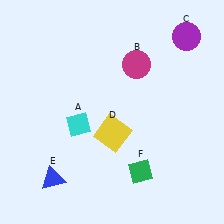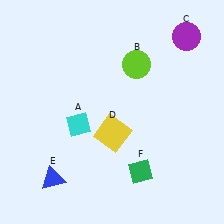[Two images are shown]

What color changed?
The circle (B) changed from magenta in Image 1 to lime in Image 2.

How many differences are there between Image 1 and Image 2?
There is 1 difference between the two images.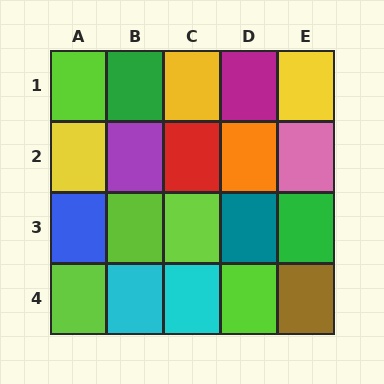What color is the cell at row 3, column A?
Blue.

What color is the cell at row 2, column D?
Orange.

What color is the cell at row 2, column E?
Pink.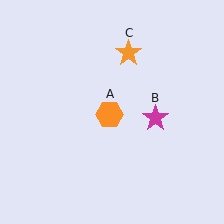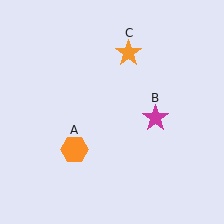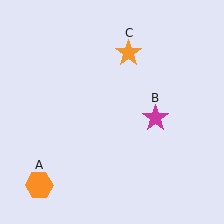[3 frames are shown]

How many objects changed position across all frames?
1 object changed position: orange hexagon (object A).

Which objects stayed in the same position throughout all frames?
Magenta star (object B) and orange star (object C) remained stationary.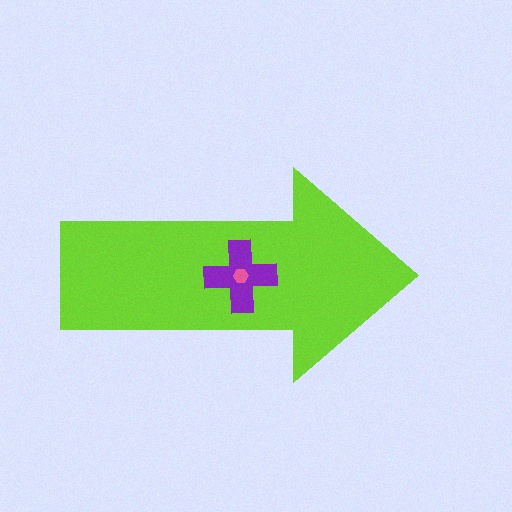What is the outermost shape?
The lime arrow.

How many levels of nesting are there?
3.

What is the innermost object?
The pink hexagon.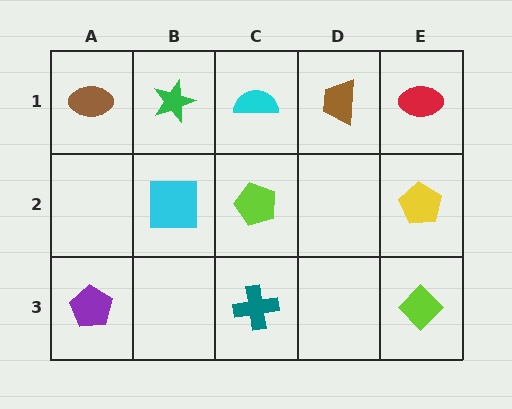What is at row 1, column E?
A red ellipse.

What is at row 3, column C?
A teal cross.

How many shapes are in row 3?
3 shapes.